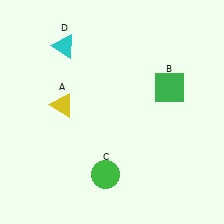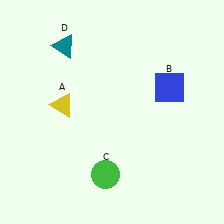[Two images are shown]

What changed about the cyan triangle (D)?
In Image 1, D is cyan. In Image 2, it changed to teal.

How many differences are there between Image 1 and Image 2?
There are 2 differences between the two images.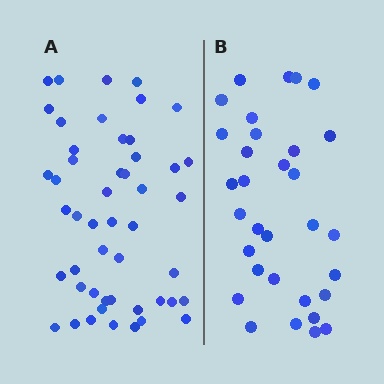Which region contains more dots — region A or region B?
Region A (the left region) has more dots.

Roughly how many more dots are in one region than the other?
Region A has approximately 15 more dots than region B.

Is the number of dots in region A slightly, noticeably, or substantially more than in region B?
Region A has substantially more. The ratio is roughly 1.5 to 1.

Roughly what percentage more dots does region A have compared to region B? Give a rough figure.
About 55% more.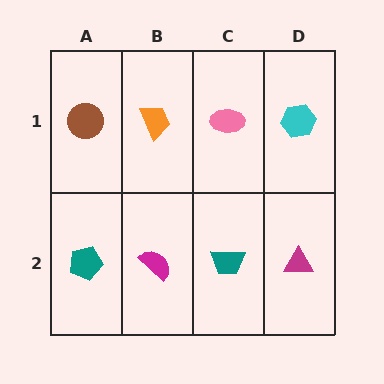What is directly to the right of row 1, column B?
A pink ellipse.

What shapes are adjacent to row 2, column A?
A brown circle (row 1, column A), a magenta semicircle (row 2, column B).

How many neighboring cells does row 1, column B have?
3.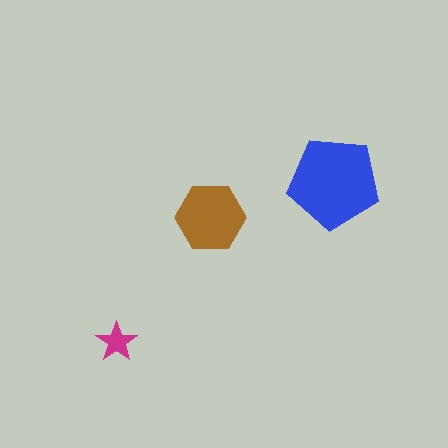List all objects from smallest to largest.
The magenta star, the brown hexagon, the blue pentagon.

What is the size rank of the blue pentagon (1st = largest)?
1st.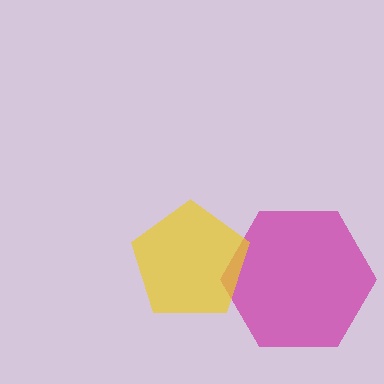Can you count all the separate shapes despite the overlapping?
Yes, there are 2 separate shapes.